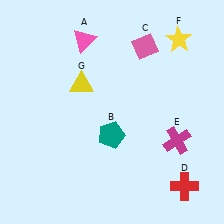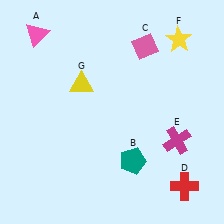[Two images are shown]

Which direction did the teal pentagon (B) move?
The teal pentagon (B) moved down.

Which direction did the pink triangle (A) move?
The pink triangle (A) moved left.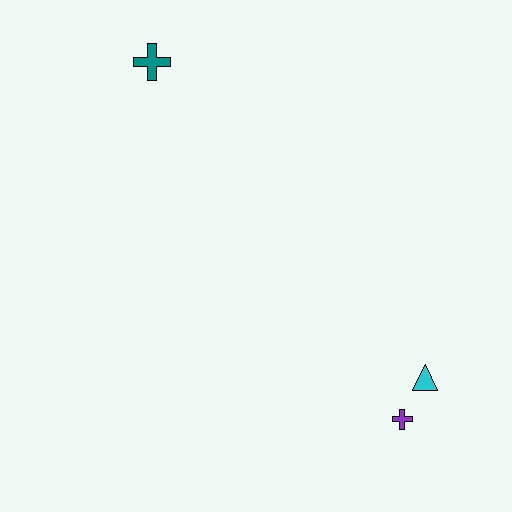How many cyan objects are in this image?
There is 1 cyan object.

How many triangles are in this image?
There is 1 triangle.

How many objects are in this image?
There are 3 objects.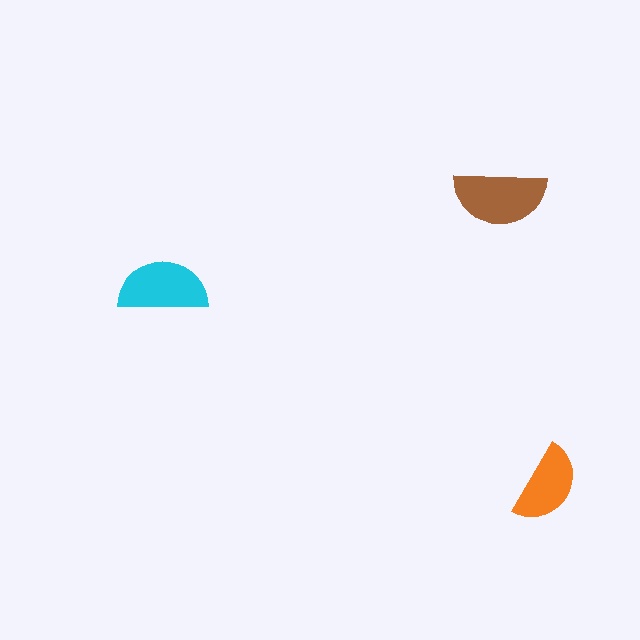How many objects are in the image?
There are 3 objects in the image.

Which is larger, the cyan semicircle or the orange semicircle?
The cyan one.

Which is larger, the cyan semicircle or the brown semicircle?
The brown one.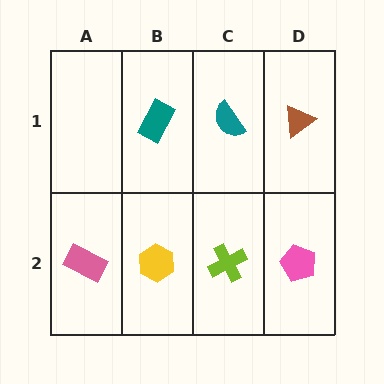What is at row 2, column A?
A pink rectangle.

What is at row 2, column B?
A yellow hexagon.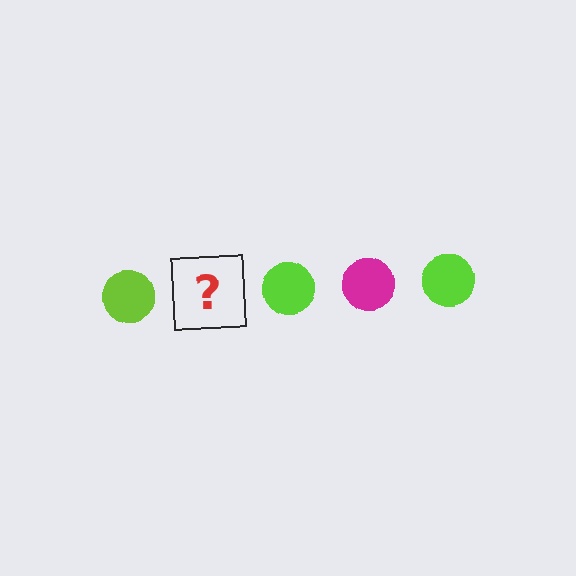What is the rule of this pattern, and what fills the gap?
The rule is that the pattern cycles through lime, magenta circles. The gap should be filled with a magenta circle.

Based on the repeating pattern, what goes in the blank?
The blank should be a magenta circle.